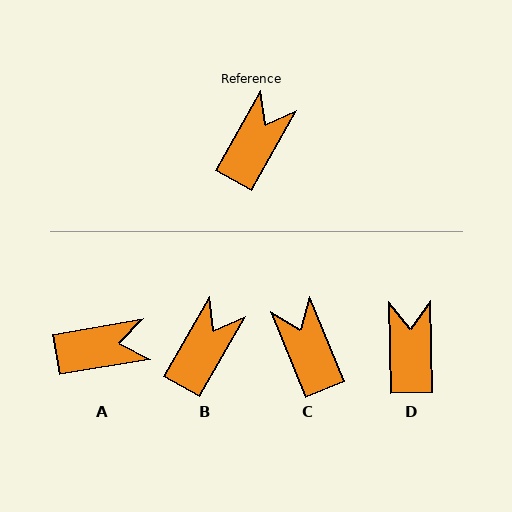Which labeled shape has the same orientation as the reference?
B.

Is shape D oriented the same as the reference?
No, it is off by about 31 degrees.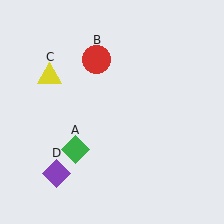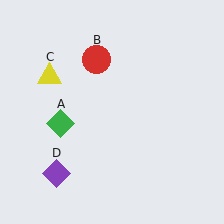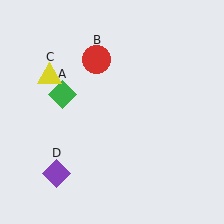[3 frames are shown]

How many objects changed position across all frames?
1 object changed position: green diamond (object A).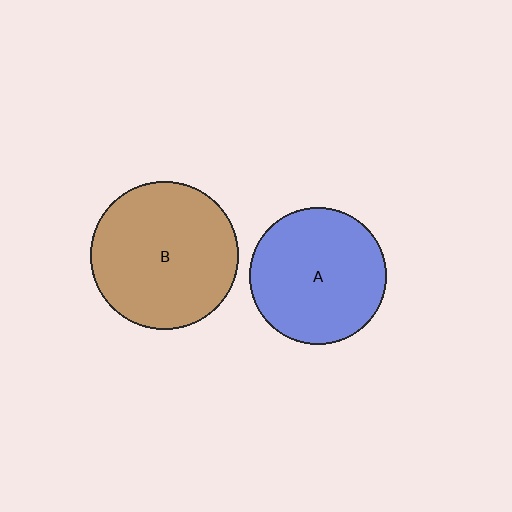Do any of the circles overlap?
No, none of the circles overlap.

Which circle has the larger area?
Circle B (brown).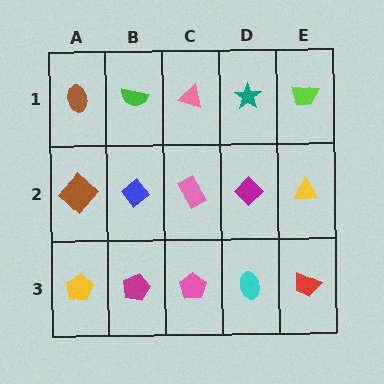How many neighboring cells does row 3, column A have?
2.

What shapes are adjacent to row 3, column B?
A blue diamond (row 2, column B), a yellow pentagon (row 3, column A), a pink pentagon (row 3, column C).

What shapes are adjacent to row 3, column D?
A magenta diamond (row 2, column D), a pink pentagon (row 3, column C), a red trapezoid (row 3, column E).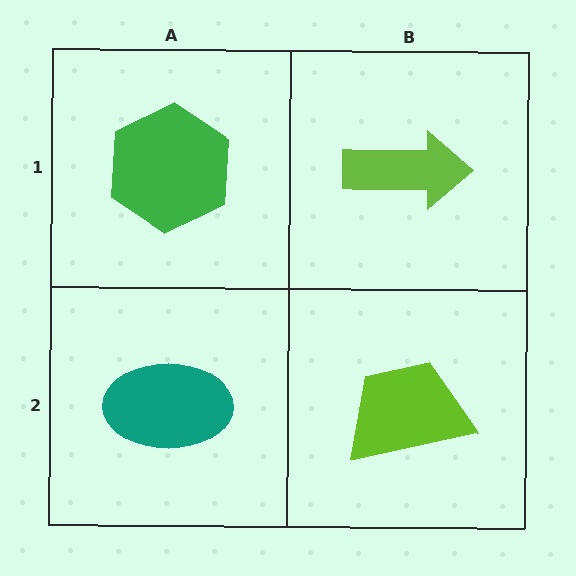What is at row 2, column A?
A teal ellipse.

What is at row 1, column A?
A green hexagon.